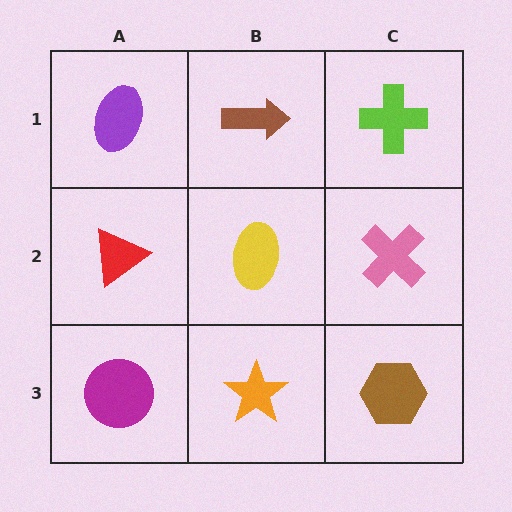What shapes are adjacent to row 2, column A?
A purple ellipse (row 1, column A), a magenta circle (row 3, column A), a yellow ellipse (row 2, column B).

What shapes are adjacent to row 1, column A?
A red triangle (row 2, column A), a brown arrow (row 1, column B).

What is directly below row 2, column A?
A magenta circle.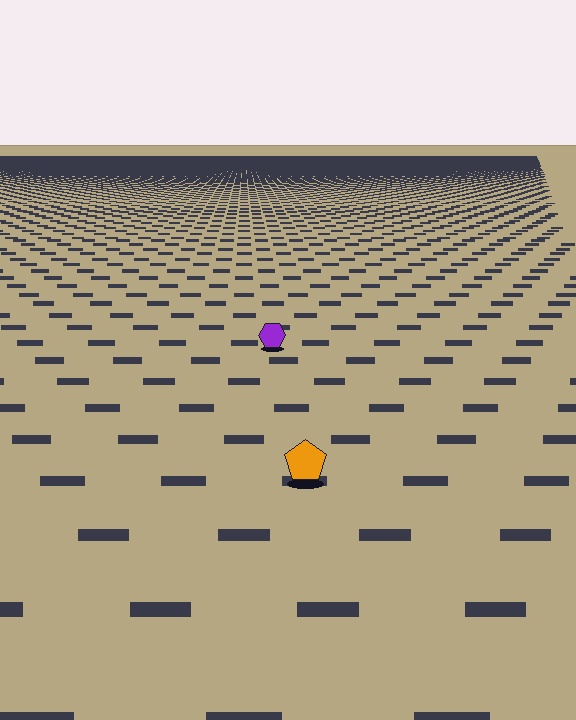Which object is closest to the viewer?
The orange pentagon is closest. The texture marks near it are larger and more spread out.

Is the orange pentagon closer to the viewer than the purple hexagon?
Yes. The orange pentagon is closer — you can tell from the texture gradient: the ground texture is coarser near it.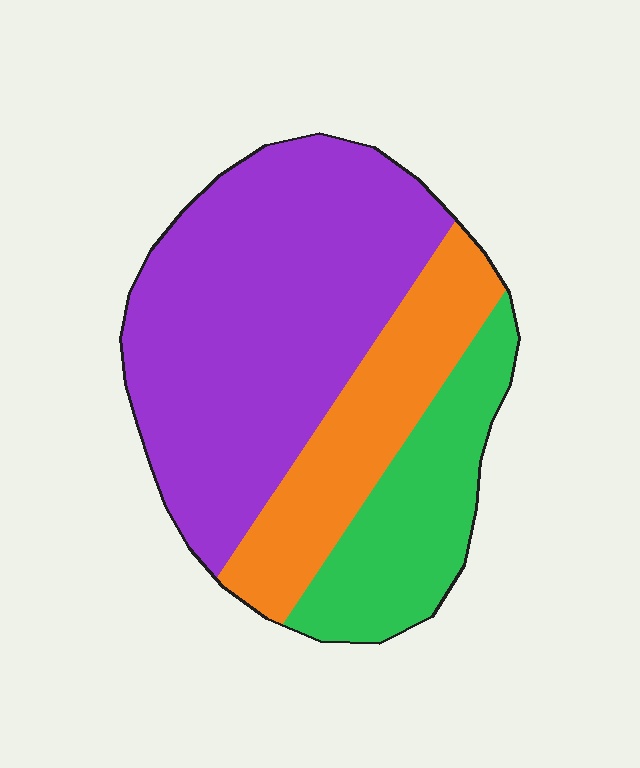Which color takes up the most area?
Purple, at roughly 55%.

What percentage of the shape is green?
Green covers about 20% of the shape.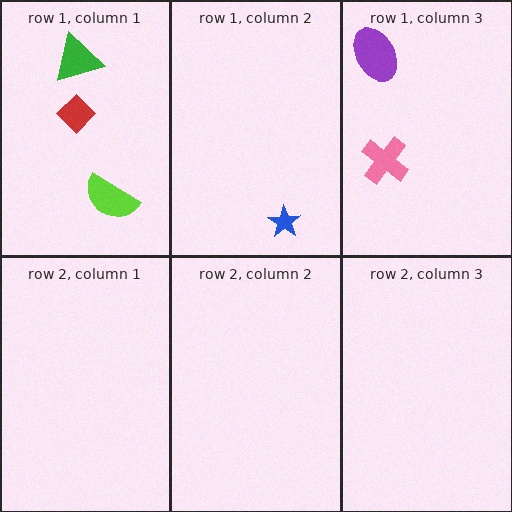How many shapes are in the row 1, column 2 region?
1.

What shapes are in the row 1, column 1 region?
The red diamond, the green triangle, the lime semicircle.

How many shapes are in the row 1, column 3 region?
2.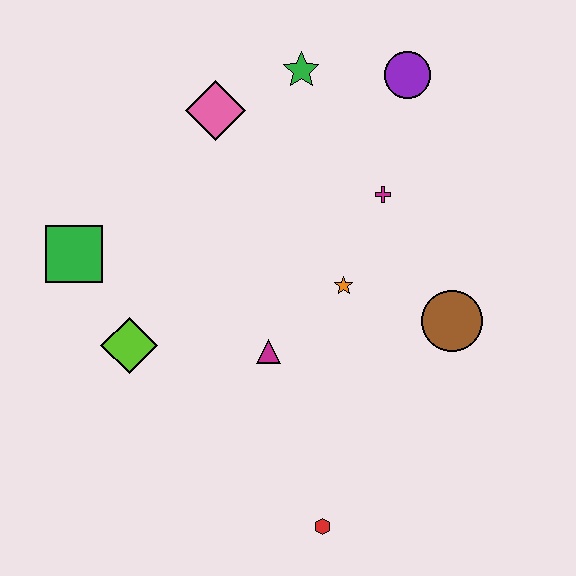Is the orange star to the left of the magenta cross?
Yes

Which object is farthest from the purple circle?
The red hexagon is farthest from the purple circle.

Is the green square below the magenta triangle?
No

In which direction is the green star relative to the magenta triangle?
The green star is above the magenta triangle.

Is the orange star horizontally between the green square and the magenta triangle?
No